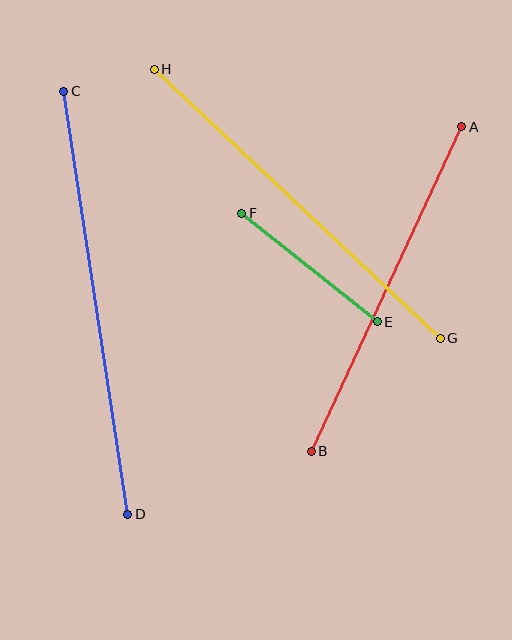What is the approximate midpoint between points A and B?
The midpoint is at approximately (386, 289) pixels.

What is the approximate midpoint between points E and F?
The midpoint is at approximately (309, 268) pixels.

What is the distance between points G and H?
The distance is approximately 393 pixels.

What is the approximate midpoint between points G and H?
The midpoint is at approximately (297, 204) pixels.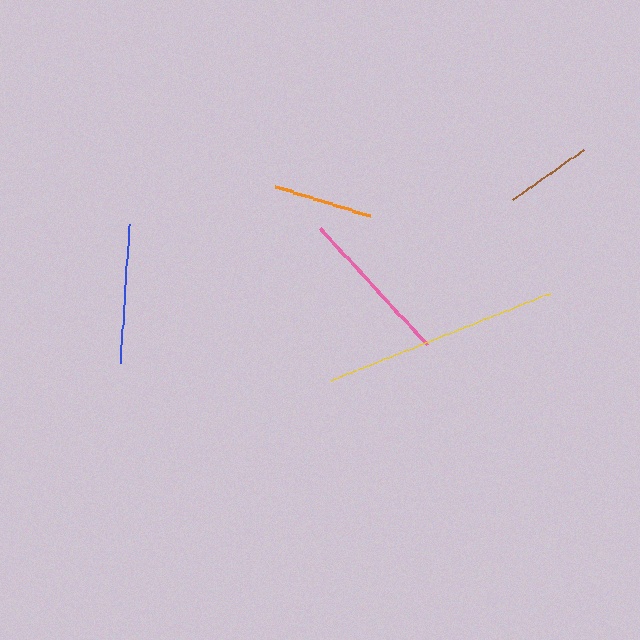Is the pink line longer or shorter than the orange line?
The pink line is longer than the orange line.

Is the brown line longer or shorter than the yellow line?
The yellow line is longer than the brown line.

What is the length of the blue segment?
The blue segment is approximately 139 pixels long.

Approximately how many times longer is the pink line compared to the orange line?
The pink line is approximately 1.6 times the length of the orange line.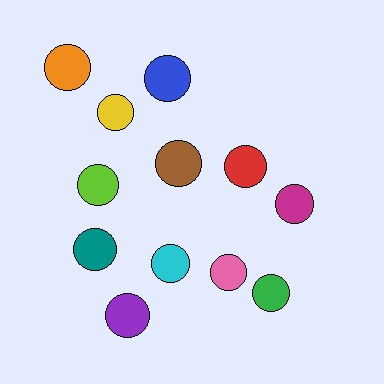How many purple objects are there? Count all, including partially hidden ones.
There is 1 purple object.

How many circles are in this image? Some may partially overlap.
There are 12 circles.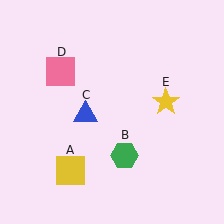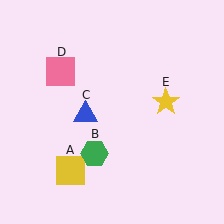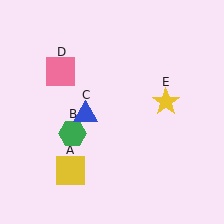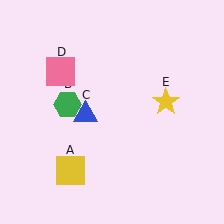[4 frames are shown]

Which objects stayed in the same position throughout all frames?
Yellow square (object A) and blue triangle (object C) and pink square (object D) and yellow star (object E) remained stationary.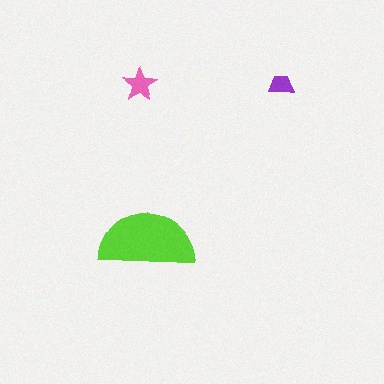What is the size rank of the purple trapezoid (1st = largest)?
3rd.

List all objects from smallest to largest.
The purple trapezoid, the pink star, the lime semicircle.